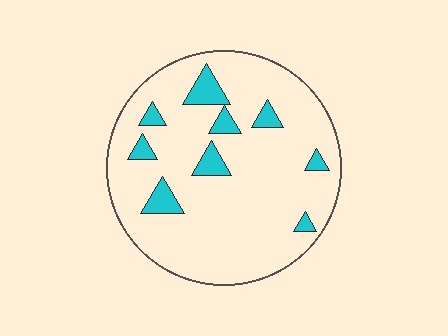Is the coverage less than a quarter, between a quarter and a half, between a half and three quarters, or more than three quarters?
Less than a quarter.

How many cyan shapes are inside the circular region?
9.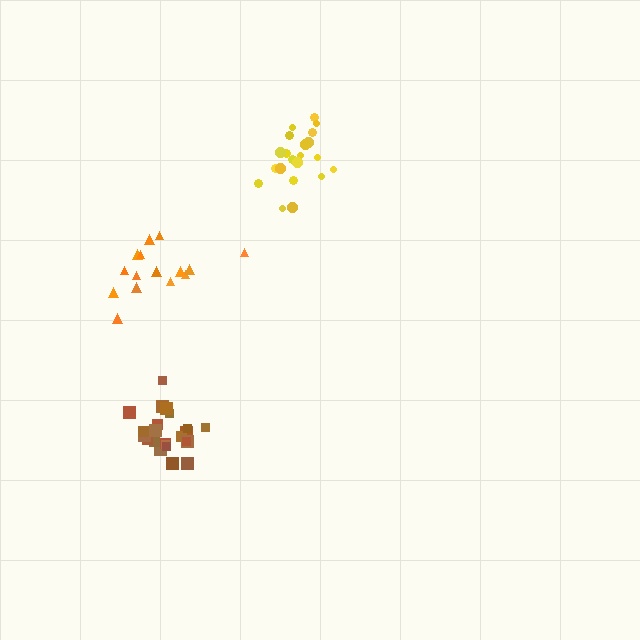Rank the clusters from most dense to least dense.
brown, orange, yellow.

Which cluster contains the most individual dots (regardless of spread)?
Brown (24).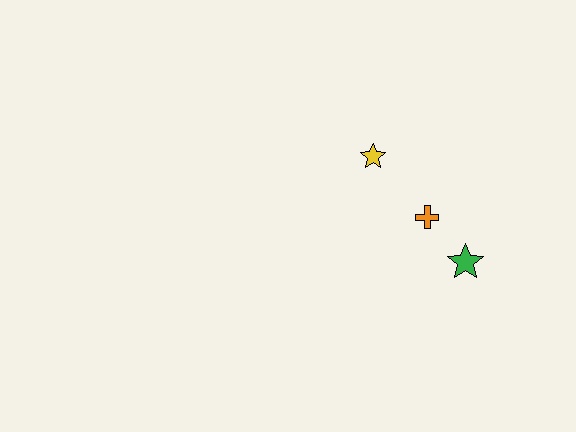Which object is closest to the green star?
The orange cross is closest to the green star.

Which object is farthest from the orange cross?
The yellow star is farthest from the orange cross.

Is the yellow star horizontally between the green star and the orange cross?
No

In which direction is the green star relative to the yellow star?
The green star is below the yellow star.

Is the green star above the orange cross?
No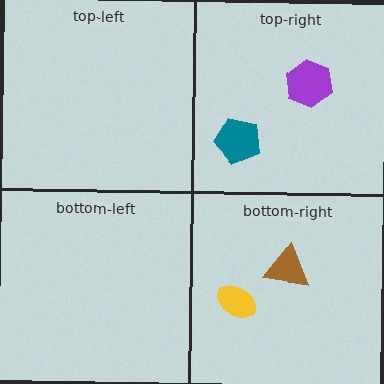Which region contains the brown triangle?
The bottom-right region.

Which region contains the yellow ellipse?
The bottom-right region.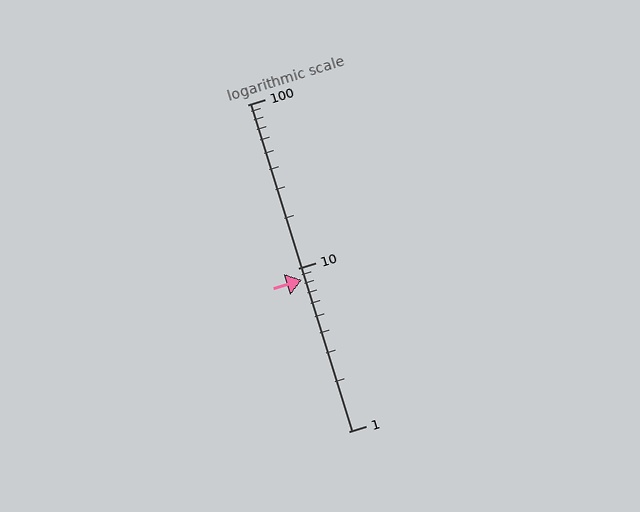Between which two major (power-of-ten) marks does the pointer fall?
The pointer is between 1 and 10.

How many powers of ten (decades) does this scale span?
The scale spans 2 decades, from 1 to 100.